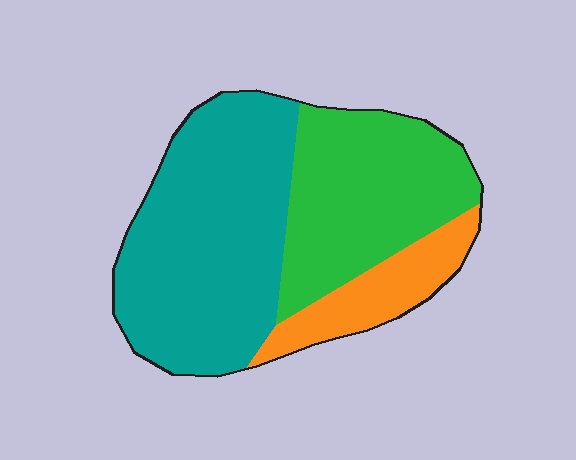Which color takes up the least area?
Orange, at roughly 15%.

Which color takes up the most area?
Teal, at roughly 50%.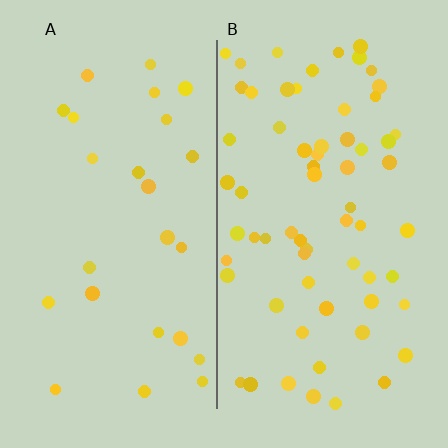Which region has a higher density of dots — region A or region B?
B (the right).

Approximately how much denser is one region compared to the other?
Approximately 2.6× — region B over region A.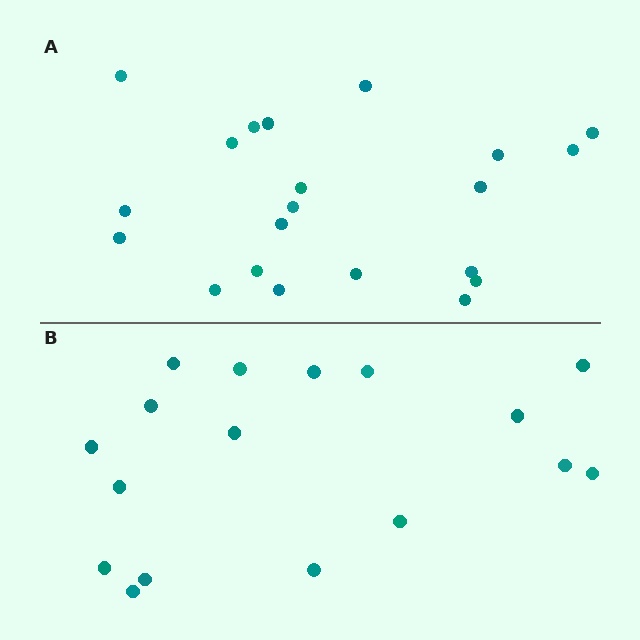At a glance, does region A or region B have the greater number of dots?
Region A (the top region) has more dots.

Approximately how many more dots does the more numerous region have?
Region A has about 4 more dots than region B.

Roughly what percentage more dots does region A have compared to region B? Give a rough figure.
About 25% more.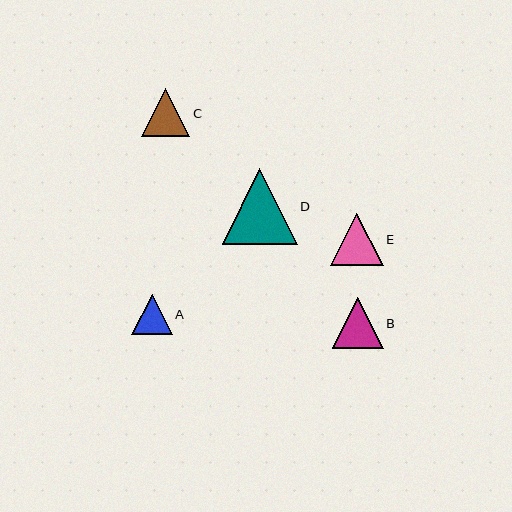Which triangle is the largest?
Triangle D is the largest with a size of approximately 75 pixels.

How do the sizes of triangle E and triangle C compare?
Triangle E and triangle C are approximately the same size.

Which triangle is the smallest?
Triangle A is the smallest with a size of approximately 40 pixels.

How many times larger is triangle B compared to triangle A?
Triangle B is approximately 1.3 times the size of triangle A.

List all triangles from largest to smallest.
From largest to smallest: D, E, B, C, A.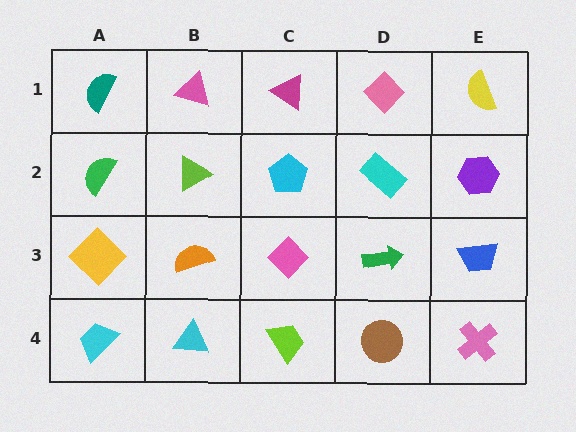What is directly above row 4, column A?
A yellow diamond.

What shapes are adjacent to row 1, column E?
A purple hexagon (row 2, column E), a pink diamond (row 1, column D).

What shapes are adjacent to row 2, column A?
A teal semicircle (row 1, column A), a yellow diamond (row 3, column A), a lime triangle (row 2, column B).